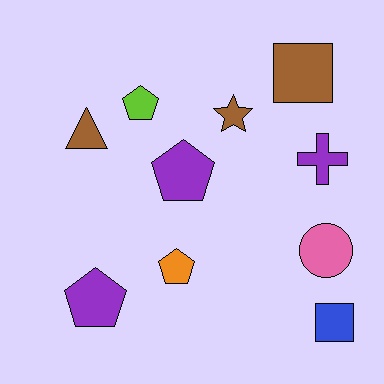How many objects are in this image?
There are 10 objects.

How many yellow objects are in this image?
There are no yellow objects.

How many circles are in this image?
There is 1 circle.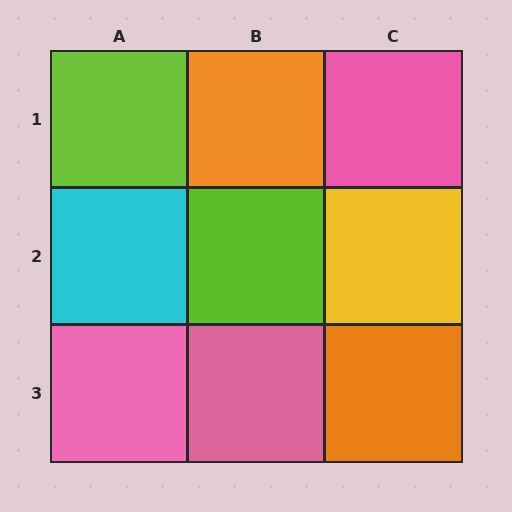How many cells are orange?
2 cells are orange.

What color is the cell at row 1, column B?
Orange.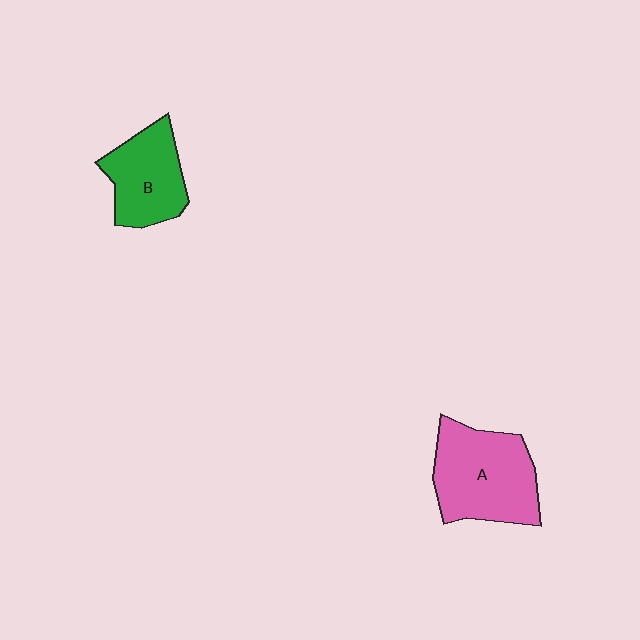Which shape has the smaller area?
Shape B (green).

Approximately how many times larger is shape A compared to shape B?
Approximately 1.4 times.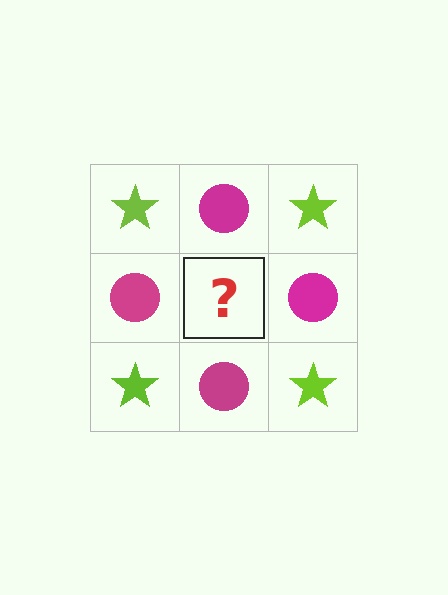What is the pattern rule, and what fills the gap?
The rule is that it alternates lime star and magenta circle in a checkerboard pattern. The gap should be filled with a lime star.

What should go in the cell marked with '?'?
The missing cell should contain a lime star.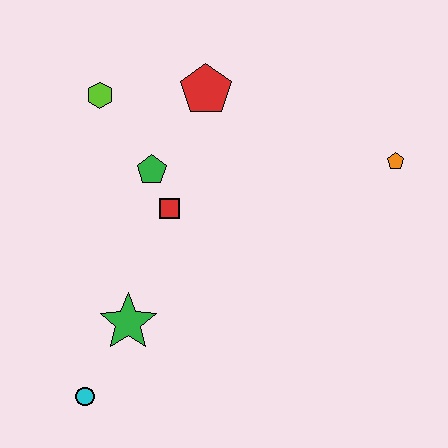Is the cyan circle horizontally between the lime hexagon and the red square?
No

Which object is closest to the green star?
The cyan circle is closest to the green star.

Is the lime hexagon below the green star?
No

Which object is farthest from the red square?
The orange pentagon is farthest from the red square.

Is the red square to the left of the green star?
No